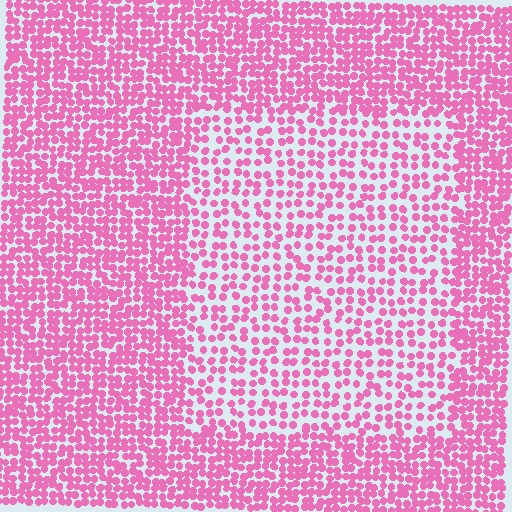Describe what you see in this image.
The image contains small pink elements arranged at two different densities. A rectangle-shaped region is visible where the elements are less densely packed than the surrounding area.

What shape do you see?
I see a rectangle.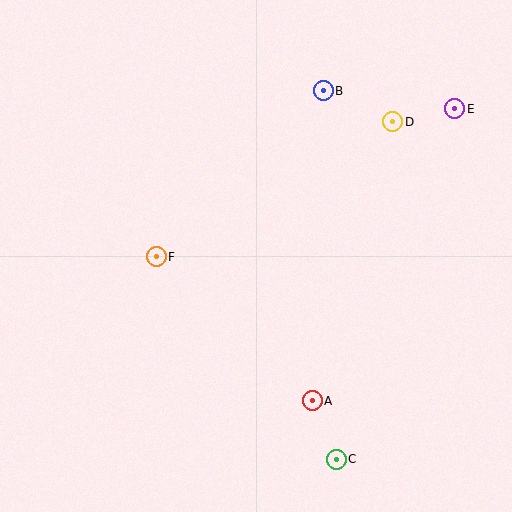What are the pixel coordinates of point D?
Point D is at (393, 122).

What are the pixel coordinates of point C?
Point C is at (336, 459).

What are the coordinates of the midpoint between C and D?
The midpoint between C and D is at (365, 290).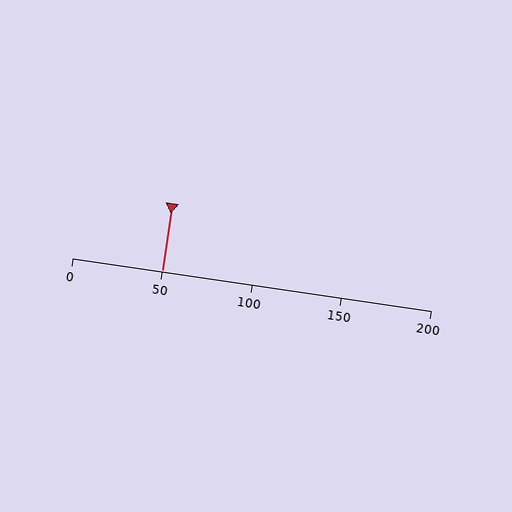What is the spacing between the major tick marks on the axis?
The major ticks are spaced 50 apart.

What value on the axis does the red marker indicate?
The marker indicates approximately 50.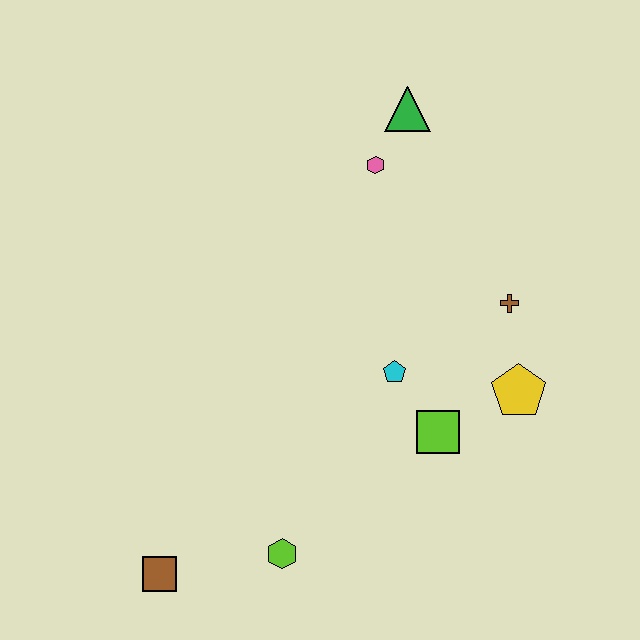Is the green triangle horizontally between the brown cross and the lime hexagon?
Yes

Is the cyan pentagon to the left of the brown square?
No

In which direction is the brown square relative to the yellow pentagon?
The brown square is to the left of the yellow pentagon.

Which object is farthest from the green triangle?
The brown square is farthest from the green triangle.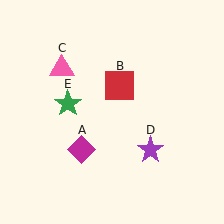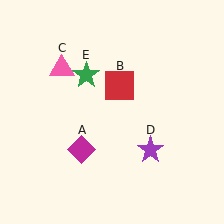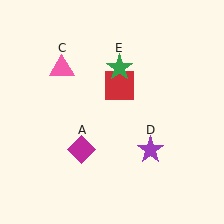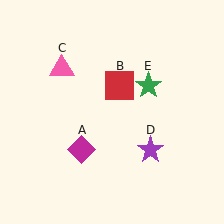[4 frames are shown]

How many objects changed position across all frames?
1 object changed position: green star (object E).